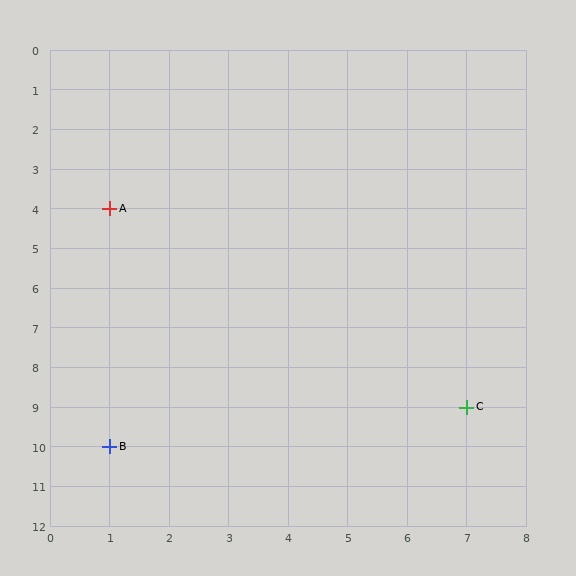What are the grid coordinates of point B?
Point B is at grid coordinates (1, 10).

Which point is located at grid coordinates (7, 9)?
Point C is at (7, 9).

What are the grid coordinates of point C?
Point C is at grid coordinates (7, 9).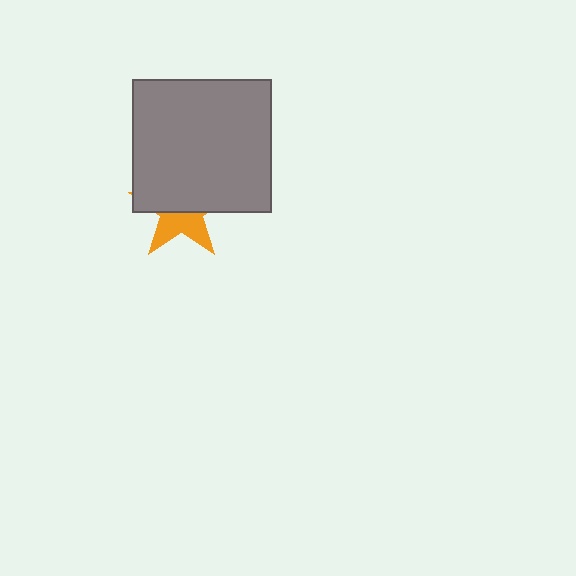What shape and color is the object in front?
The object in front is a gray rectangle.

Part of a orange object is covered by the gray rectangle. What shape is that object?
It is a star.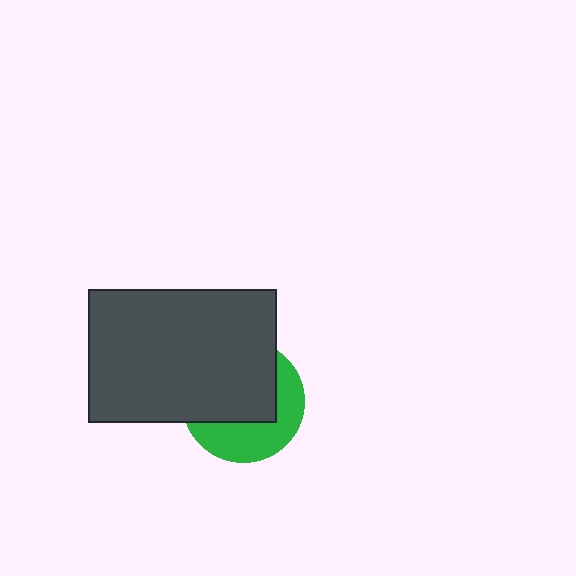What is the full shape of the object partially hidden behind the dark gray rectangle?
The partially hidden object is a green circle.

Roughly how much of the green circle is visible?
A small part of it is visible (roughly 41%).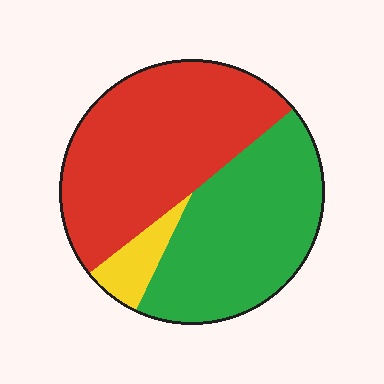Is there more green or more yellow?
Green.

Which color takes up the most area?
Red, at roughly 50%.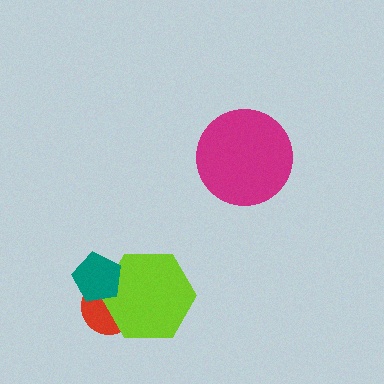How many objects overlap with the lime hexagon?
2 objects overlap with the lime hexagon.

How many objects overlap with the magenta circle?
0 objects overlap with the magenta circle.